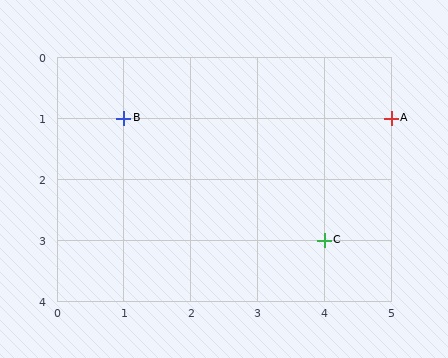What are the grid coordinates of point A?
Point A is at grid coordinates (5, 1).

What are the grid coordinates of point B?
Point B is at grid coordinates (1, 1).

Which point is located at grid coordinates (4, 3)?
Point C is at (4, 3).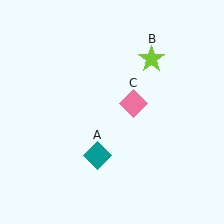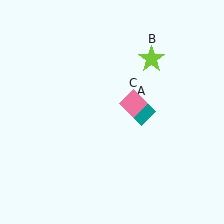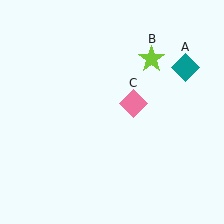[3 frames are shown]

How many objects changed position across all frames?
1 object changed position: teal diamond (object A).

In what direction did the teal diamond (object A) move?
The teal diamond (object A) moved up and to the right.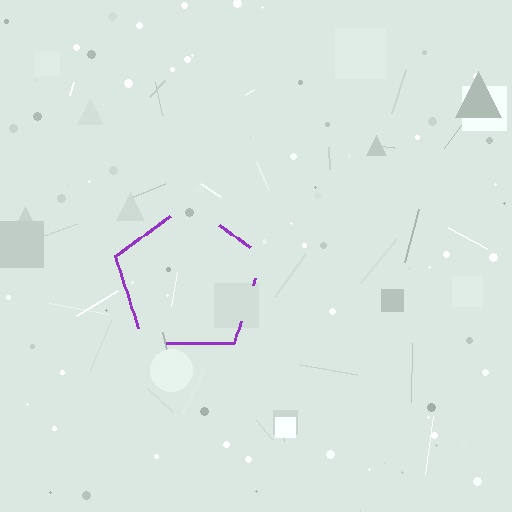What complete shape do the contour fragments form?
The contour fragments form a pentagon.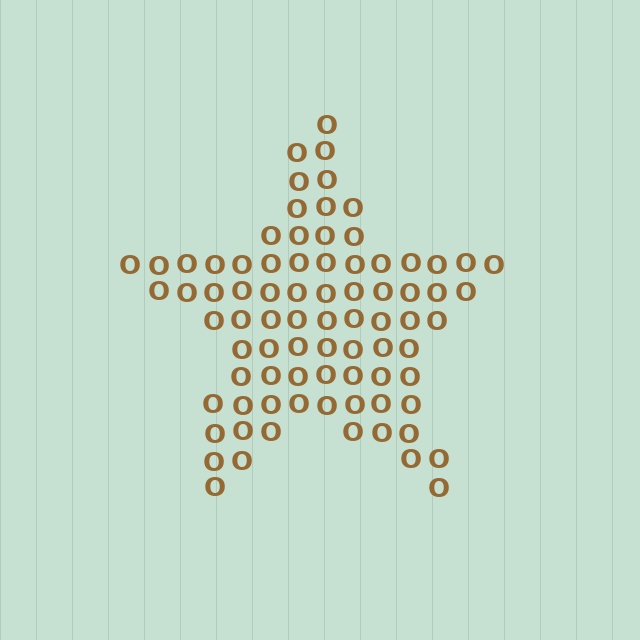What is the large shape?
The large shape is a star.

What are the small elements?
The small elements are letter O's.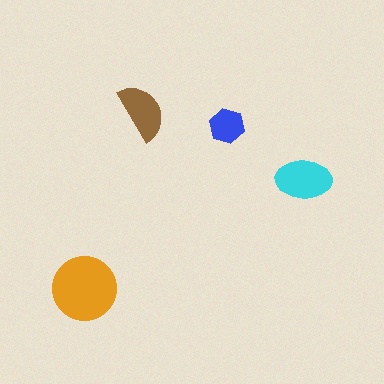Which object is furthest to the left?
The orange circle is leftmost.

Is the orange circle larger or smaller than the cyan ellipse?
Larger.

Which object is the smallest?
The blue hexagon.